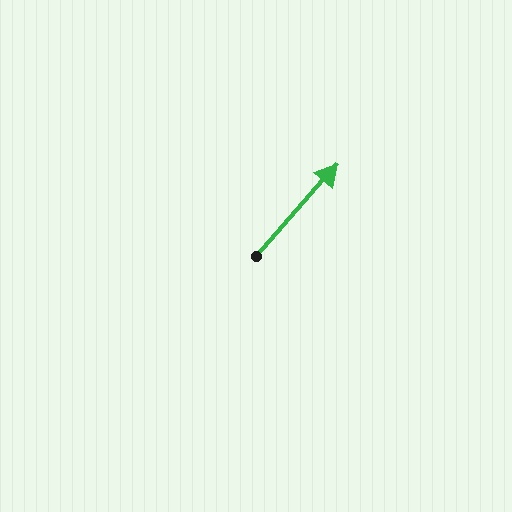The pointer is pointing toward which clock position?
Roughly 1 o'clock.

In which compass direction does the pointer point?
Northeast.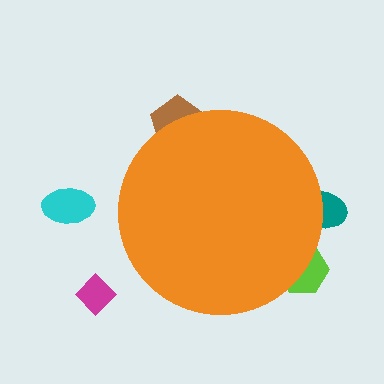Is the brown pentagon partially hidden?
Yes, the brown pentagon is partially hidden behind the orange circle.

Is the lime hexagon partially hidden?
Yes, the lime hexagon is partially hidden behind the orange circle.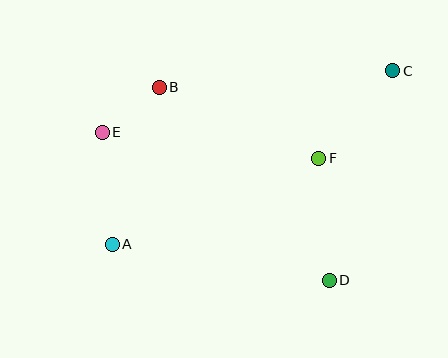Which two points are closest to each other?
Points B and E are closest to each other.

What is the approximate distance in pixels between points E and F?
The distance between E and F is approximately 218 pixels.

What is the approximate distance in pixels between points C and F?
The distance between C and F is approximately 115 pixels.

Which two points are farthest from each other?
Points A and C are farthest from each other.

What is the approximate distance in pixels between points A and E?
The distance between A and E is approximately 113 pixels.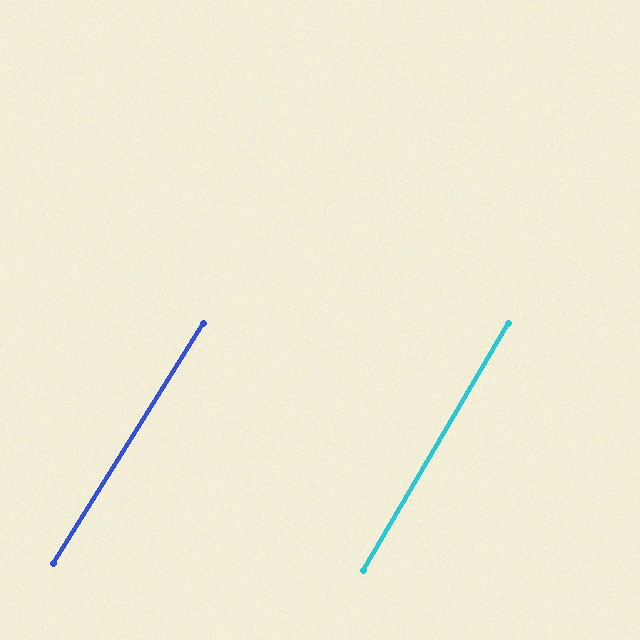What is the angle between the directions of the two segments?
Approximately 2 degrees.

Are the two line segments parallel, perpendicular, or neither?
Parallel — their directions differ by only 1.7°.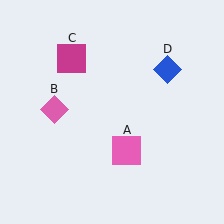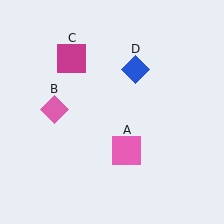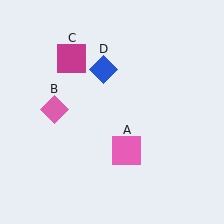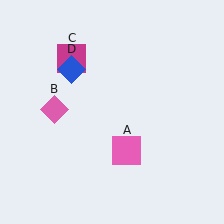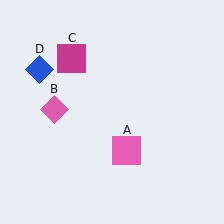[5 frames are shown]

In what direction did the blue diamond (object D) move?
The blue diamond (object D) moved left.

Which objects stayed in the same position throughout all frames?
Pink square (object A) and pink diamond (object B) and magenta square (object C) remained stationary.